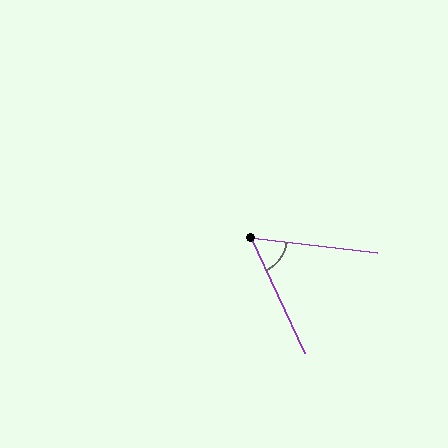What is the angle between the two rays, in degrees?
Approximately 58 degrees.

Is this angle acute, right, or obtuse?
It is acute.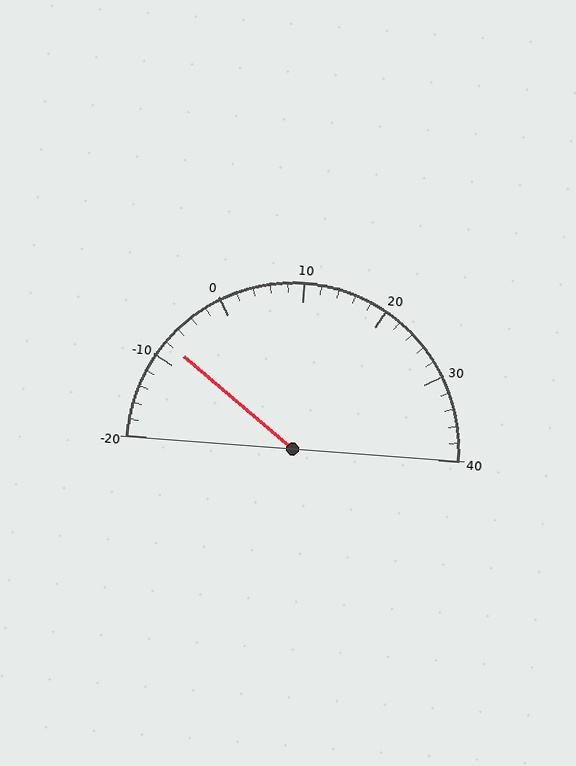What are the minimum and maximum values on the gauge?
The gauge ranges from -20 to 40.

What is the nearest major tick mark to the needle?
The nearest major tick mark is -10.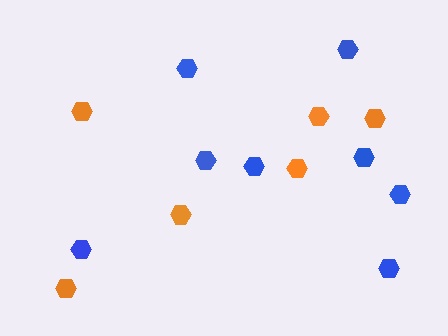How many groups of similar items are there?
There are 2 groups: one group of orange hexagons (6) and one group of blue hexagons (8).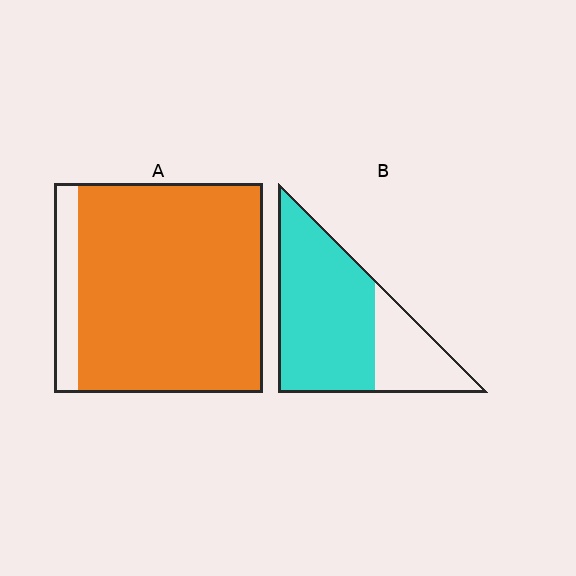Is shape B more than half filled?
Yes.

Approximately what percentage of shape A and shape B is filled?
A is approximately 90% and B is approximately 70%.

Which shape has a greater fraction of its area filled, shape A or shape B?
Shape A.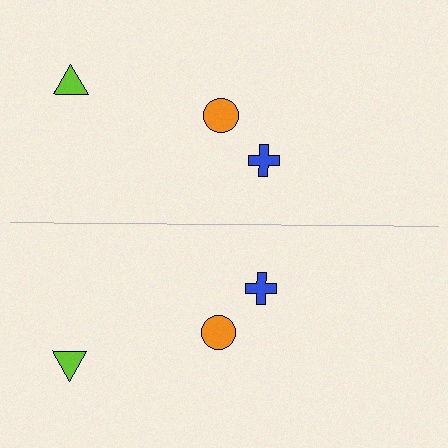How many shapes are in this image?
There are 6 shapes in this image.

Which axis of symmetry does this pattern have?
The pattern has a horizontal axis of symmetry running through the center of the image.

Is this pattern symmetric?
Yes, this pattern has bilateral (reflection) symmetry.